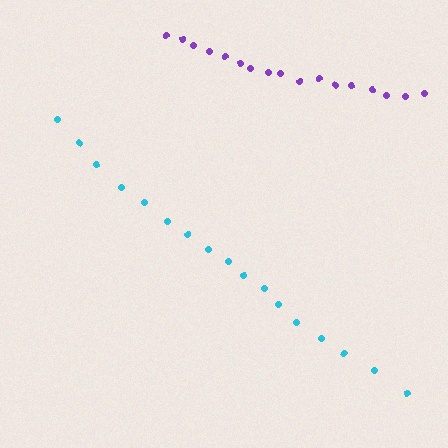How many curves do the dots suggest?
There are 2 distinct paths.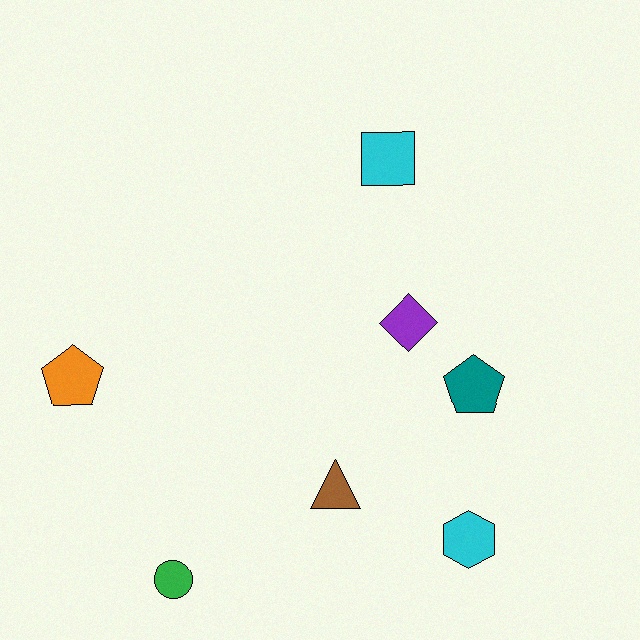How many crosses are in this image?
There are no crosses.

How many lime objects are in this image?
There are no lime objects.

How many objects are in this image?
There are 7 objects.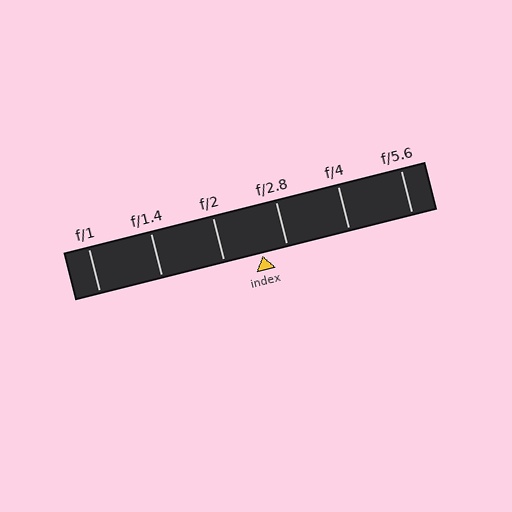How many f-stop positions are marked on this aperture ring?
There are 6 f-stop positions marked.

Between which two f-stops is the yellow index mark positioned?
The index mark is between f/2 and f/2.8.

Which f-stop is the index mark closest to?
The index mark is closest to f/2.8.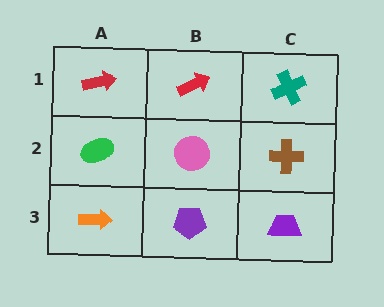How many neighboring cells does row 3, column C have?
2.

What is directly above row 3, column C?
A brown cross.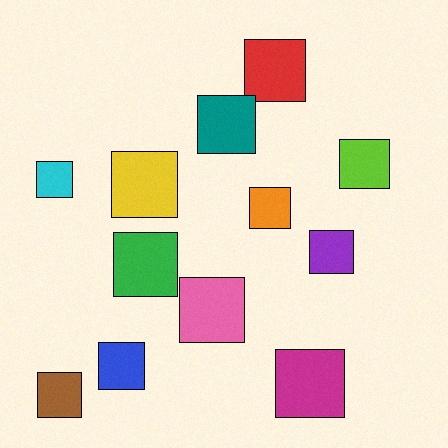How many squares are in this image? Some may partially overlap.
There are 12 squares.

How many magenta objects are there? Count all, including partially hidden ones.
There is 1 magenta object.